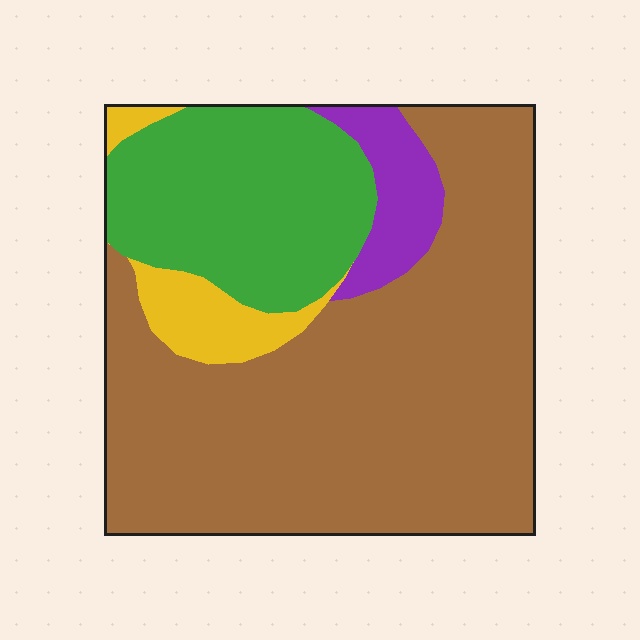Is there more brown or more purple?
Brown.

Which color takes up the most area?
Brown, at roughly 65%.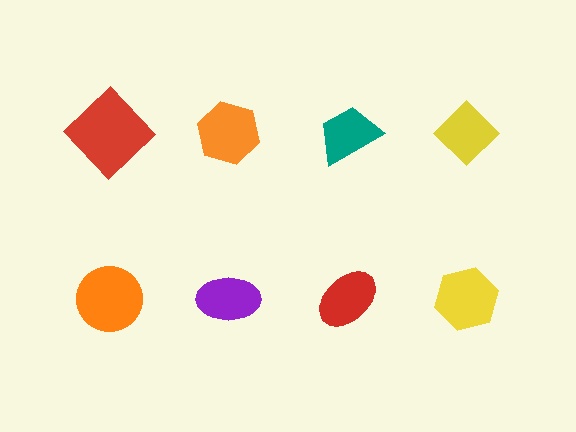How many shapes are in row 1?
4 shapes.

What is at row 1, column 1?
A red diamond.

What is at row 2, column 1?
An orange circle.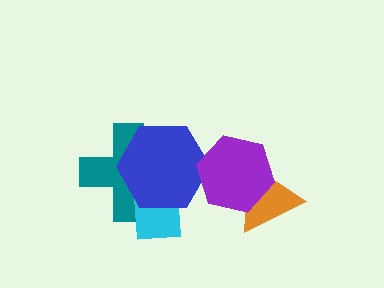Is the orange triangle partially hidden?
Yes, it is partially covered by another shape.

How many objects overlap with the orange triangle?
1 object overlaps with the orange triangle.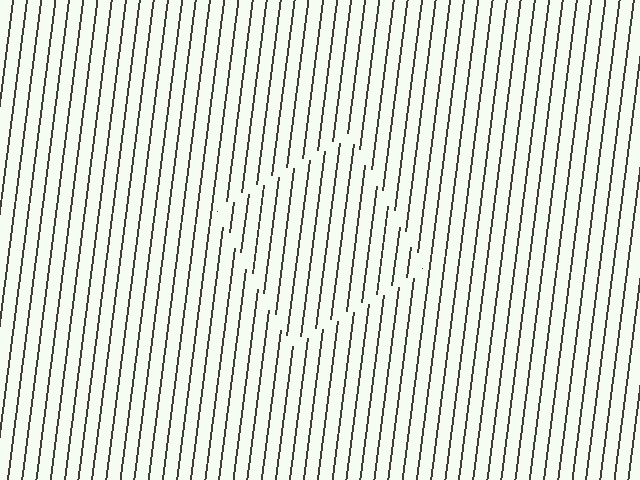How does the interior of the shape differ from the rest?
The interior of the shape contains the same grating, shifted by half a period — the contour is defined by the phase discontinuity where line-ends from the inner and outer gratings abut.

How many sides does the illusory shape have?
4 sides — the line-ends trace a square.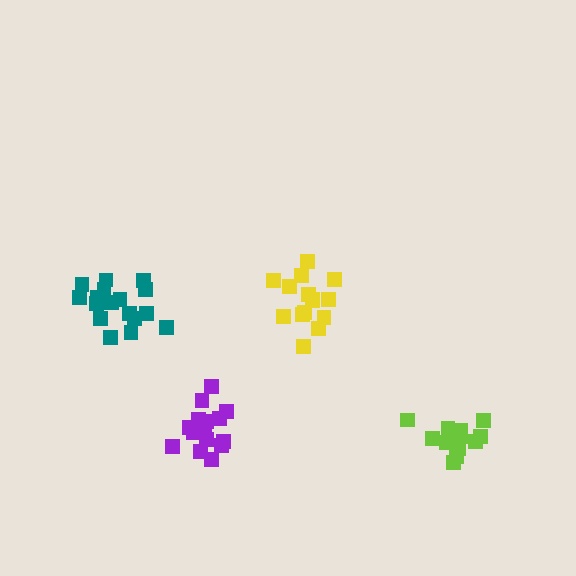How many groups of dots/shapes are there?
There are 4 groups.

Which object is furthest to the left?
The teal cluster is leftmost.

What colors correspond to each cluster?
The clusters are colored: yellow, lime, purple, teal.